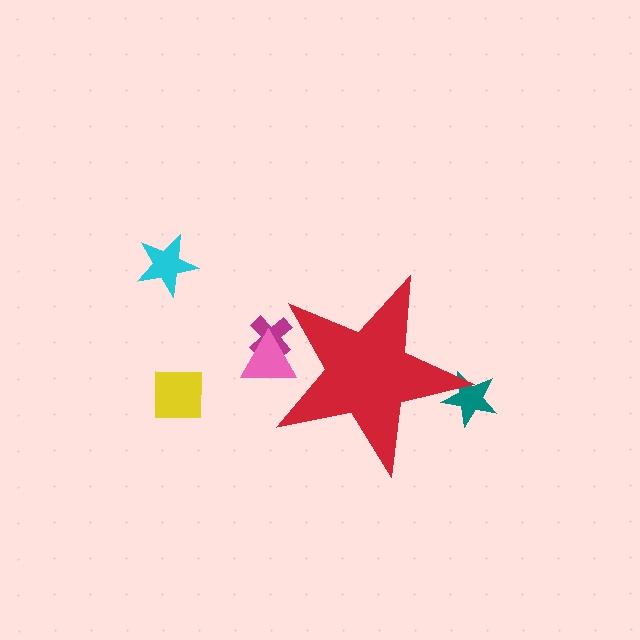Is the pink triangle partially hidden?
Yes, the pink triangle is partially hidden behind the red star.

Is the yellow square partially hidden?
No, the yellow square is fully visible.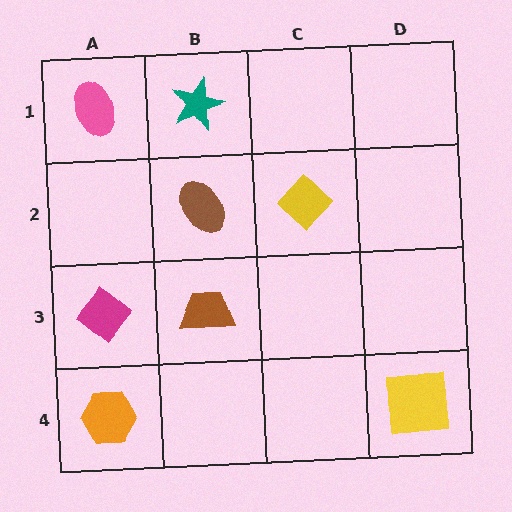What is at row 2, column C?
A yellow diamond.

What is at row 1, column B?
A teal star.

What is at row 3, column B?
A brown trapezoid.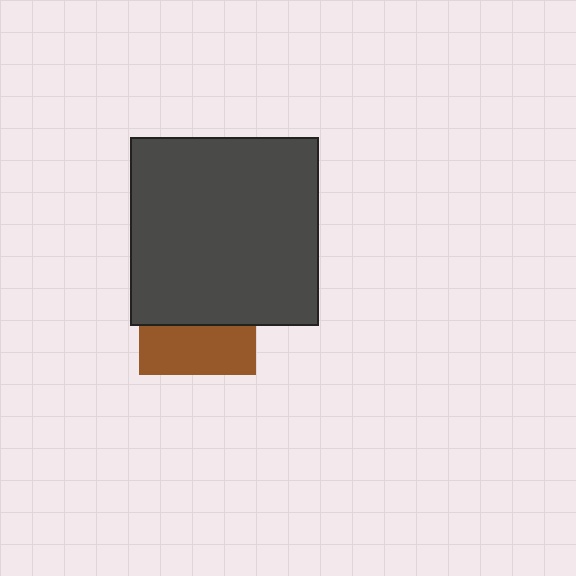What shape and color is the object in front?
The object in front is a dark gray square.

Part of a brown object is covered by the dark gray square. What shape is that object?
It is a square.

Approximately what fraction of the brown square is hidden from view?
Roughly 58% of the brown square is hidden behind the dark gray square.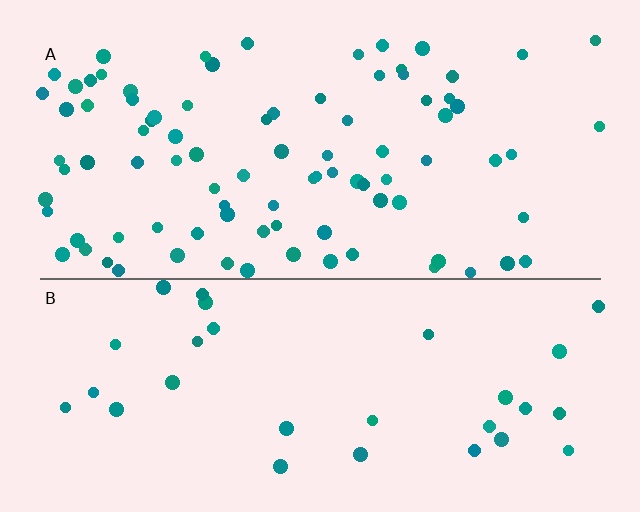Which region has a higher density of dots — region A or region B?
A (the top).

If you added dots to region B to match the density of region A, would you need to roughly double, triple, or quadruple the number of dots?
Approximately triple.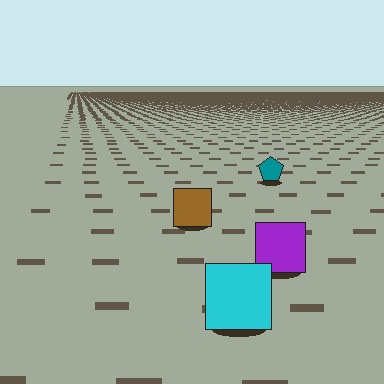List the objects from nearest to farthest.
From nearest to farthest: the cyan square, the purple square, the brown square, the teal pentagon.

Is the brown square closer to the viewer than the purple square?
No. The purple square is closer — you can tell from the texture gradient: the ground texture is coarser near it.